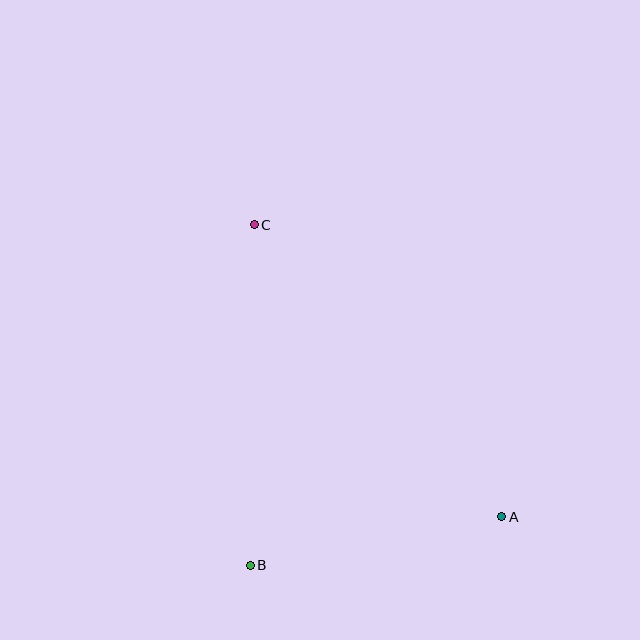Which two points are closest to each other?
Points A and B are closest to each other.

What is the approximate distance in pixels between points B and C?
The distance between B and C is approximately 340 pixels.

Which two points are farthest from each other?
Points A and C are farthest from each other.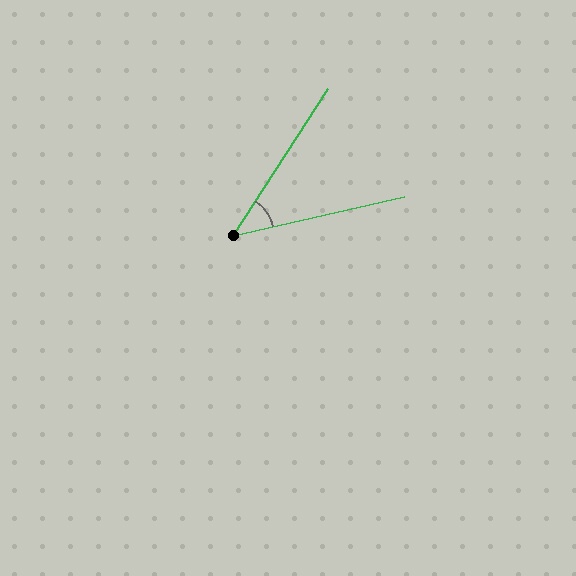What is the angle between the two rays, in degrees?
Approximately 44 degrees.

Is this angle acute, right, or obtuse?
It is acute.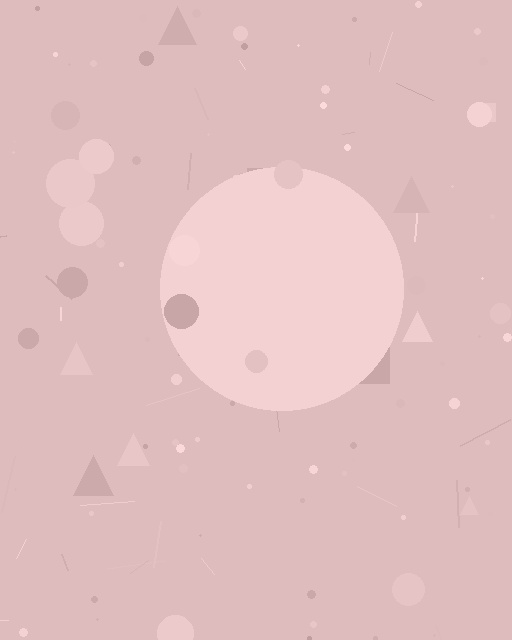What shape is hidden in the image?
A circle is hidden in the image.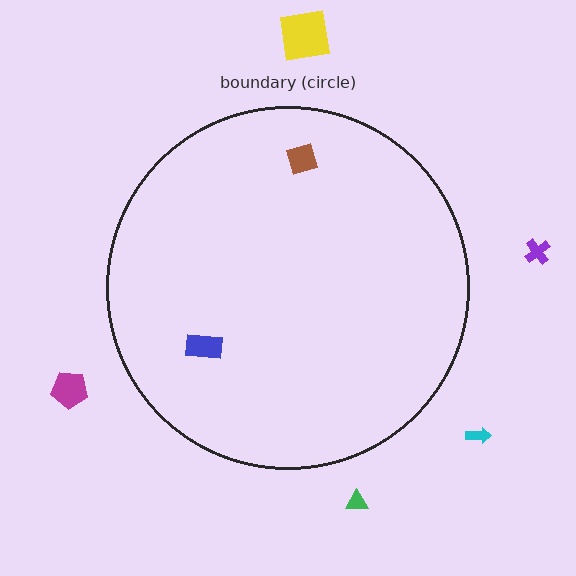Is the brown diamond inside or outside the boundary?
Inside.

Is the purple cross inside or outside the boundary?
Outside.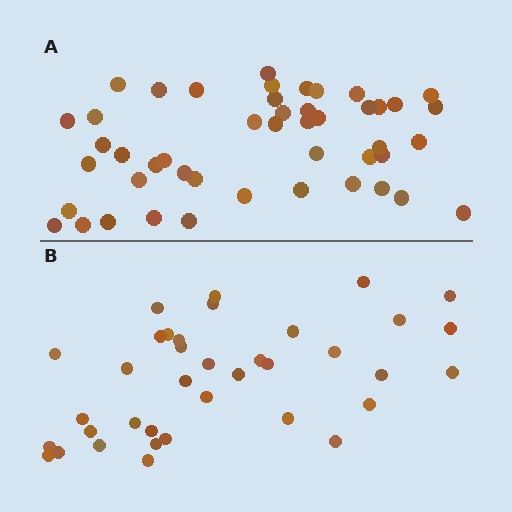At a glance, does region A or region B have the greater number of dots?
Region A (the top region) has more dots.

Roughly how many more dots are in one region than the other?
Region A has roughly 10 or so more dots than region B.